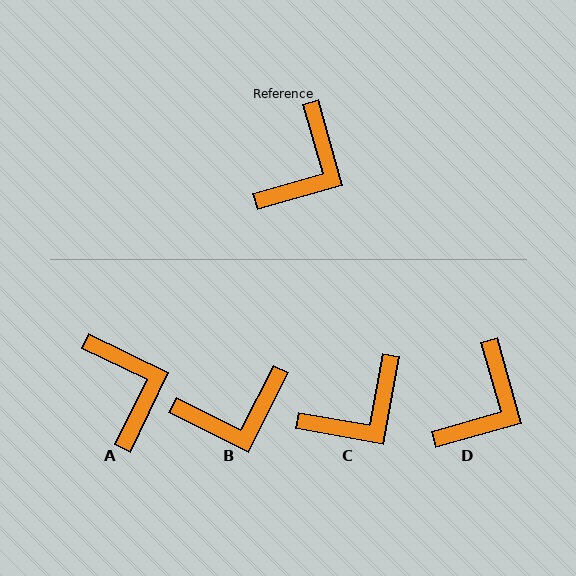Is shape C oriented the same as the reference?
No, it is off by about 26 degrees.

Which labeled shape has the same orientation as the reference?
D.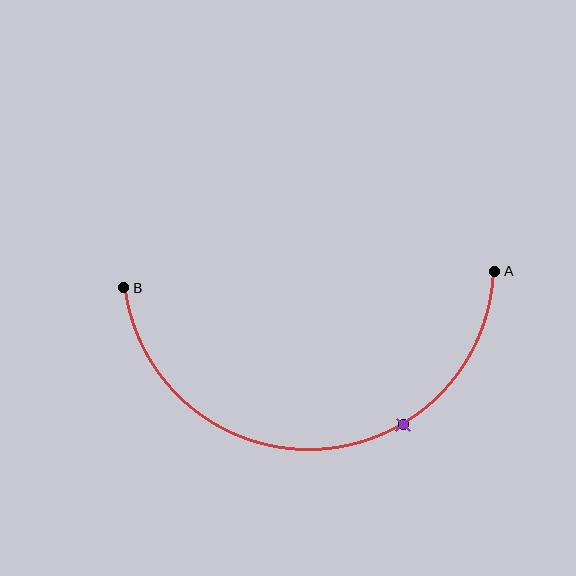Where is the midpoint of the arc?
The arc midpoint is the point on the curve farthest from the straight line joining A and B. It sits below that line.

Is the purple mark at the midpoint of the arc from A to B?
No. The purple mark lies on the arc but is closer to endpoint A. The arc midpoint would be at the point on the curve equidistant along the arc from both A and B.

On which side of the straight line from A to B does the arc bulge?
The arc bulges below the straight line connecting A and B.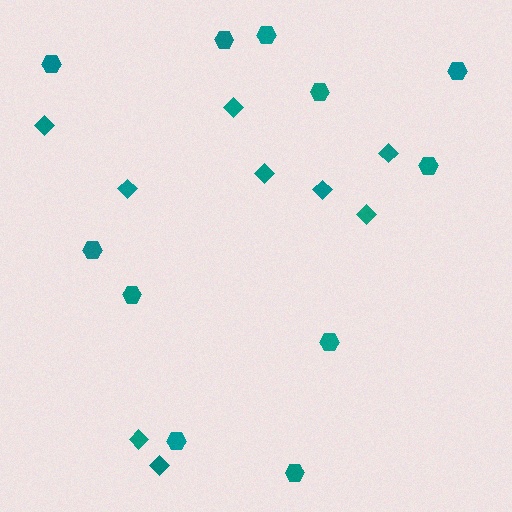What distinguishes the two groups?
There are 2 groups: one group of hexagons (11) and one group of diamonds (9).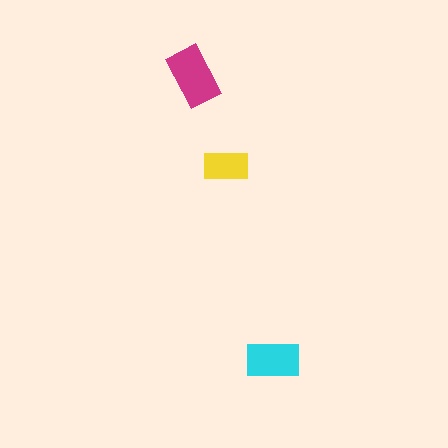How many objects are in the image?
There are 3 objects in the image.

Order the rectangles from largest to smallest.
the magenta one, the cyan one, the yellow one.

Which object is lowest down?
The cyan rectangle is bottommost.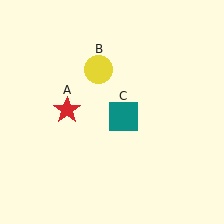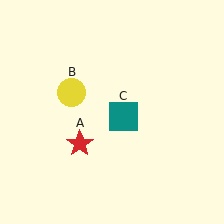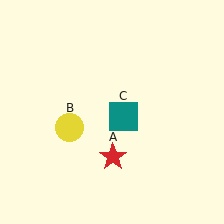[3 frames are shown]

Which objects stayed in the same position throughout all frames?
Teal square (object C) remained stationary.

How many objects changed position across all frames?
2 objects changed position: red star (object A), yellow circle (object B).